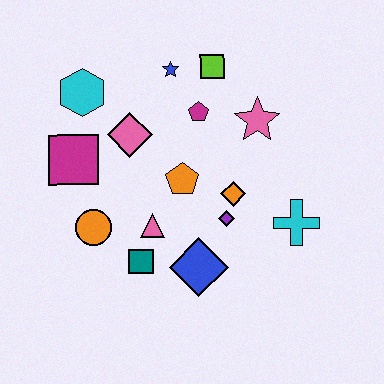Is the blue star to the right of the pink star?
No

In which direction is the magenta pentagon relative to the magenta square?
The magenta pentagon is to the right of the magenta square.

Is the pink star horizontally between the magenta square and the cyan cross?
Yes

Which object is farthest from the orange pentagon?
The cyan hexagon is farthest from the orange pentagon.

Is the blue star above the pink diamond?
Yes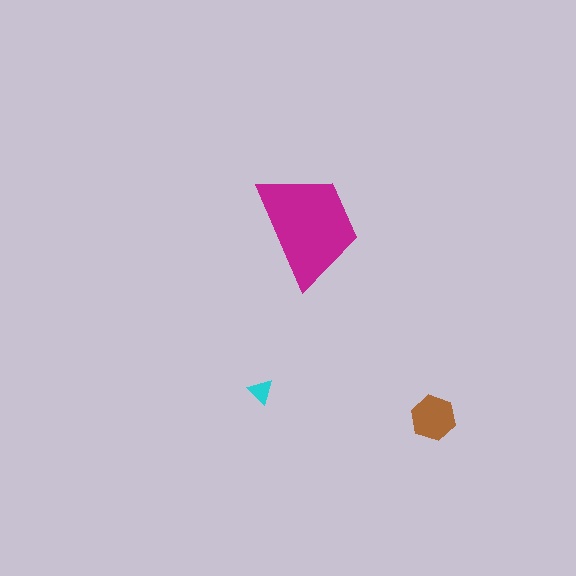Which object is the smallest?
The cyan triangle.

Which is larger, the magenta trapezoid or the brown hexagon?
The magenta trapezoid.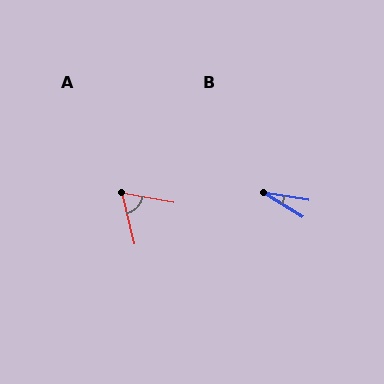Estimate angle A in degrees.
Approximately 66 degrees.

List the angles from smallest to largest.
B (22°), A (66°).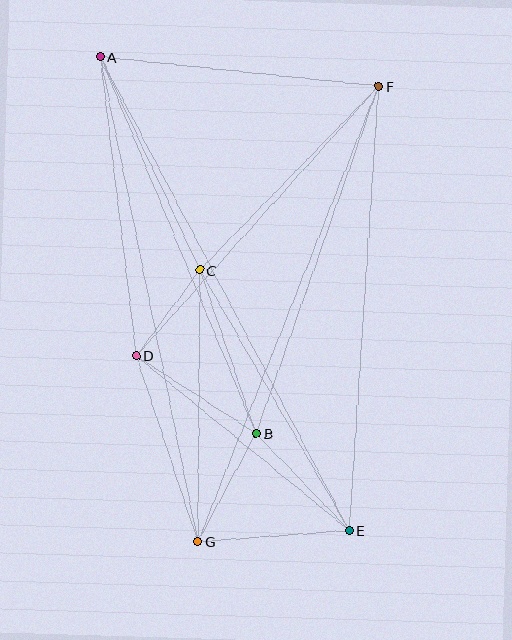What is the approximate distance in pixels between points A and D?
The distance between A and D is approximately 301 pixels.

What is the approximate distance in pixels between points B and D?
The distance between B and D is approximately 143 pixels.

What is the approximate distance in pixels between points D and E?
The distance between D and E is approximately 276 pixels.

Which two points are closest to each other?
Points C and D are closest to each other.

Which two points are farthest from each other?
Points A and E are farthest from each other.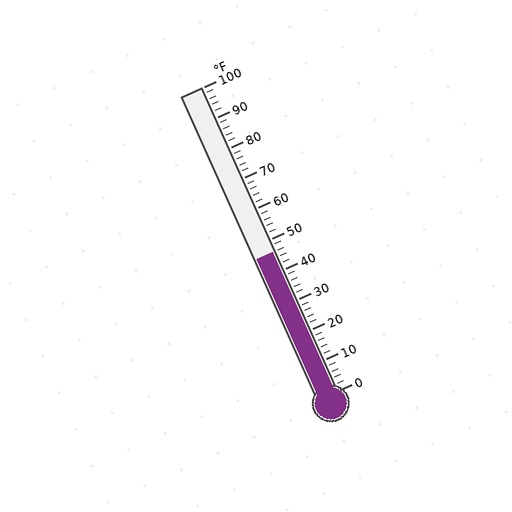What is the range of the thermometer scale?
The thermometer scale ranges from 0°F to 100°F.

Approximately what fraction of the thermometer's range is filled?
The thermometer is filled to approximately 45% of its range.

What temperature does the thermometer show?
The thermometer shows approximately 46°F.